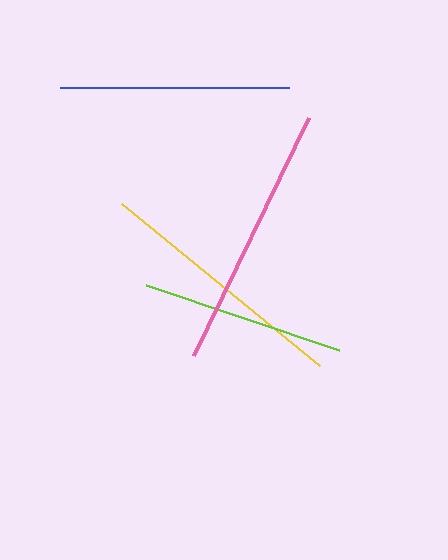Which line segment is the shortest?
The lime line is the shortest at approximately 204 pixels.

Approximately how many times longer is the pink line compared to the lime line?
The pink line is approximately 1.3 times the length of the lime line.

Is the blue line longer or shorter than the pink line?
The pink line is longer than the blue line.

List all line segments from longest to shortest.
From longest to shortest: pink, yellow, blue, lime.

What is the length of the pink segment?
The pink segment is approximately 265 pixels long.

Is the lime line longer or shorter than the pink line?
The pink line is longer than the lime line.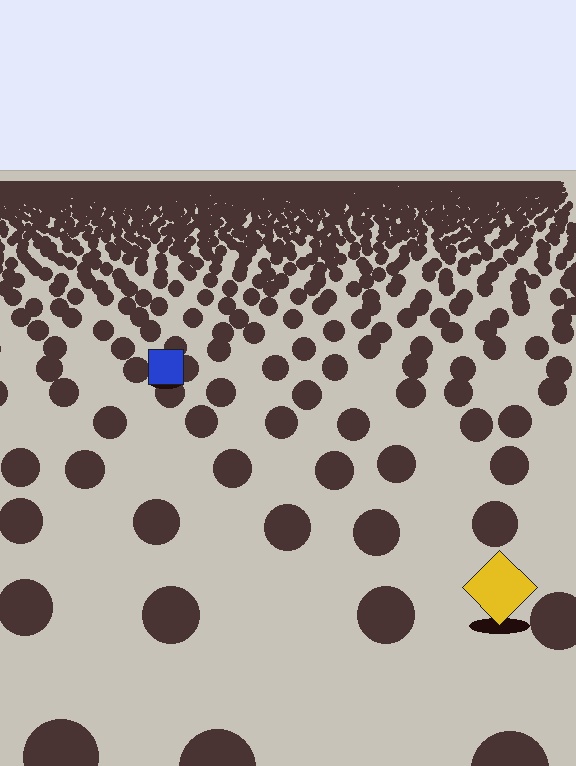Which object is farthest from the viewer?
The blue square is farthest from the viewer. It appears smaller and the ground texture around it is denser.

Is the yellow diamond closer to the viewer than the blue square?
Yes. The yellow diamond is closer — you can tell from the texture gradient: the ground texture is coarser near it.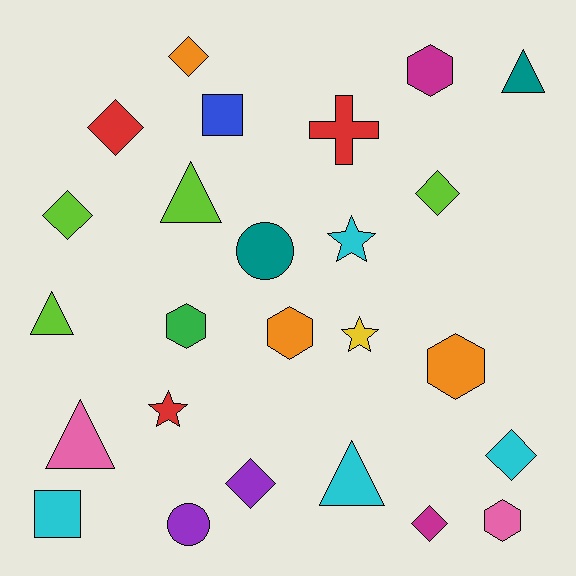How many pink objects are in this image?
There are 2 pink objects.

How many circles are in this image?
There are 2 circles.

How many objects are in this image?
There are 25 objects.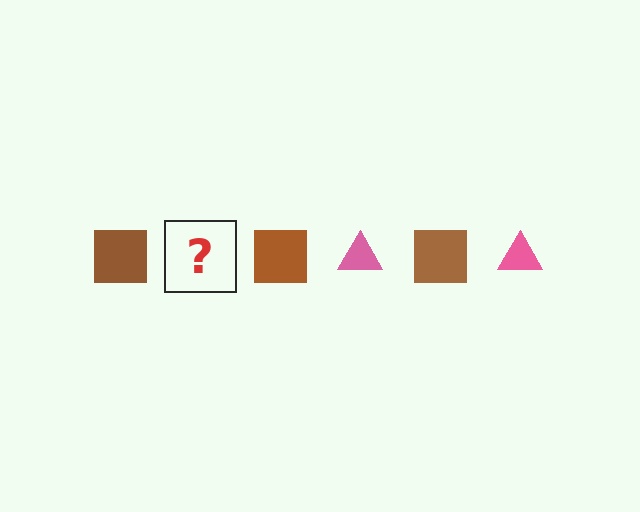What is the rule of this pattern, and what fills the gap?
The rule is that the pattern alternates between brown square and pink triangle. The gap should be filled with a pink triangle.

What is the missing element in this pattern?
The missing element is a pink triangle.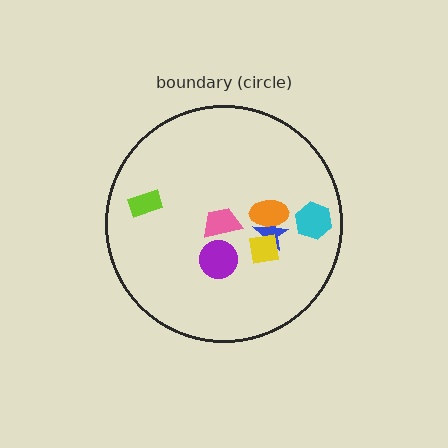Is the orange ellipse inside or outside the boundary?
Inside.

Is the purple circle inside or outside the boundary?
Inside.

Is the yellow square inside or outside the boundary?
Inside.